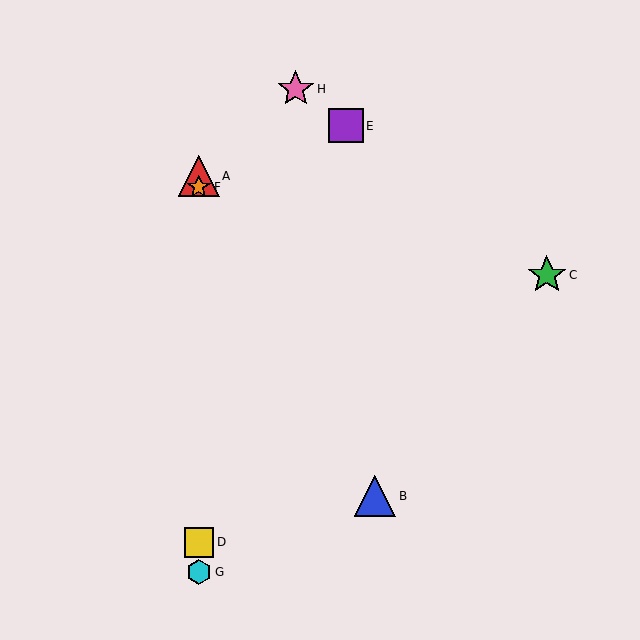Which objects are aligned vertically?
Objects A, D, F, G are aligned vertically.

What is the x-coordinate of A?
Object A is at x≈199.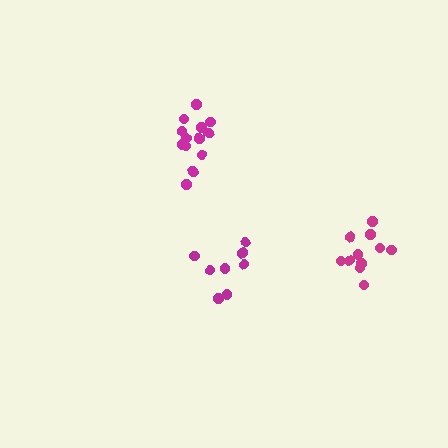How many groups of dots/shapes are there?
There are 3 groups.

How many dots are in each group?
Group 1: 8 dots, Group 2: 11 dots, Group 3: 13 dots (32 total).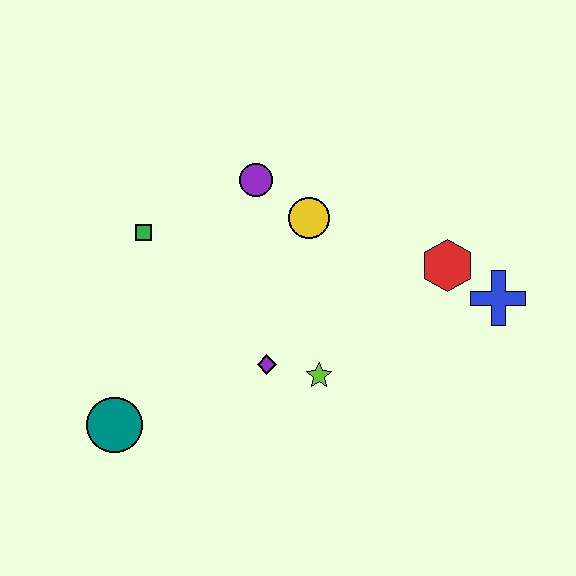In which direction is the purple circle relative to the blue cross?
The purple circle is to the left of the blue cross.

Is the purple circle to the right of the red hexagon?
No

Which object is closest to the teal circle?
The purple diamond is closest to the teal circle.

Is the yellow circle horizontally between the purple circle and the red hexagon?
Yes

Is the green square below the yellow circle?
Yes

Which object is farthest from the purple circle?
The teal circle is farthest from the purple circle.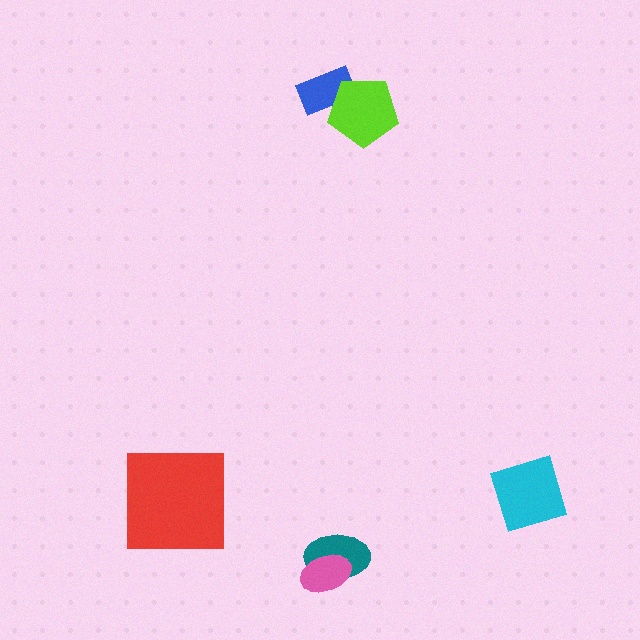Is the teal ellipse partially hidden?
Yes, it is partially covered by another shape.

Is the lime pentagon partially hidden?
No, no other shape covers it.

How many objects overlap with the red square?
0 objects overlap with the red square.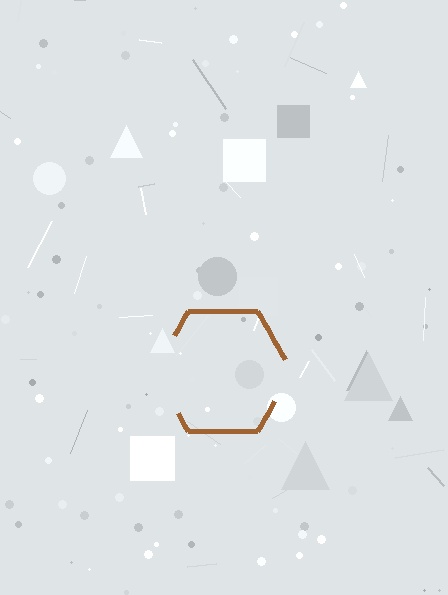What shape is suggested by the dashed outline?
The dashed outline suggests a hexagon.